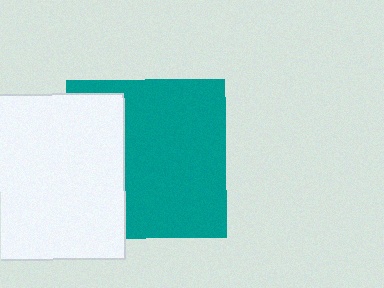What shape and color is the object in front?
The object in front is a white square.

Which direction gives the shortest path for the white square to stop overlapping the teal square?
Moving left gives the shortest separation.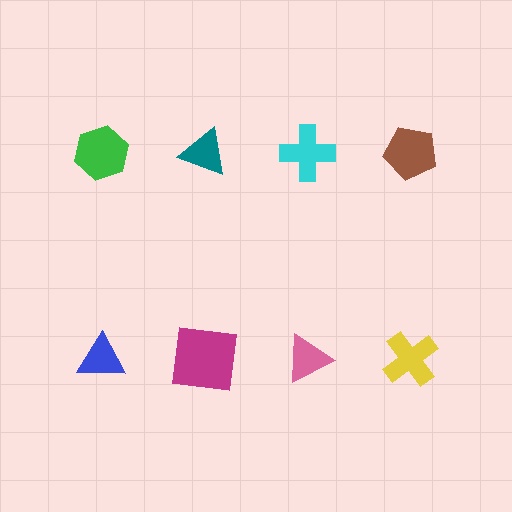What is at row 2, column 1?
A blue triangle.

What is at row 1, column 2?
A teal triangle.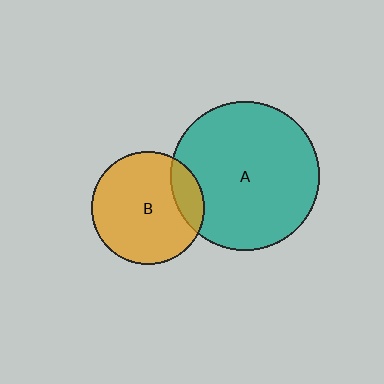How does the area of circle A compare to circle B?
Approximately 1.7 times.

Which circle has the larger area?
Circle A (teal).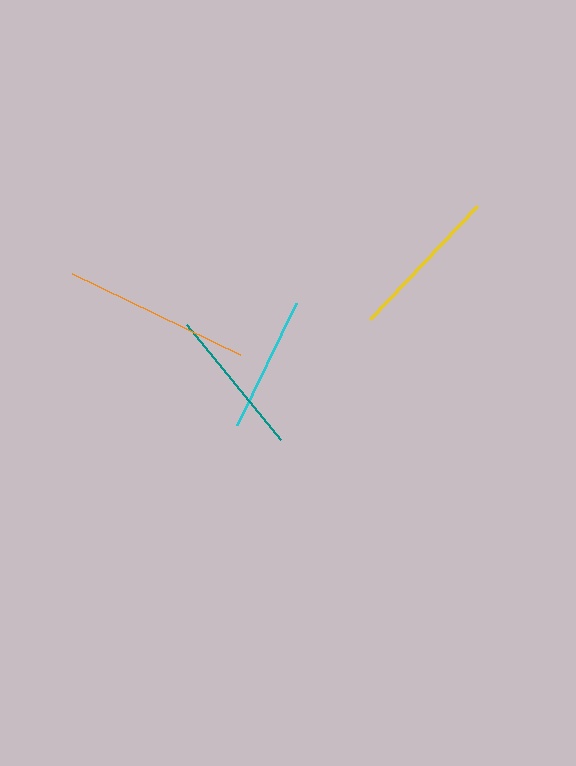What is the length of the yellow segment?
The yellow segment is approximately 156 pixels long.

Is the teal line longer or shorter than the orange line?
The orange line is longer than the teal line.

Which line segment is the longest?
The orange line is the longest at approximately 187 pixels.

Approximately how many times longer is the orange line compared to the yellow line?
The orange line is approximately 1.2 times the length of the yellow line.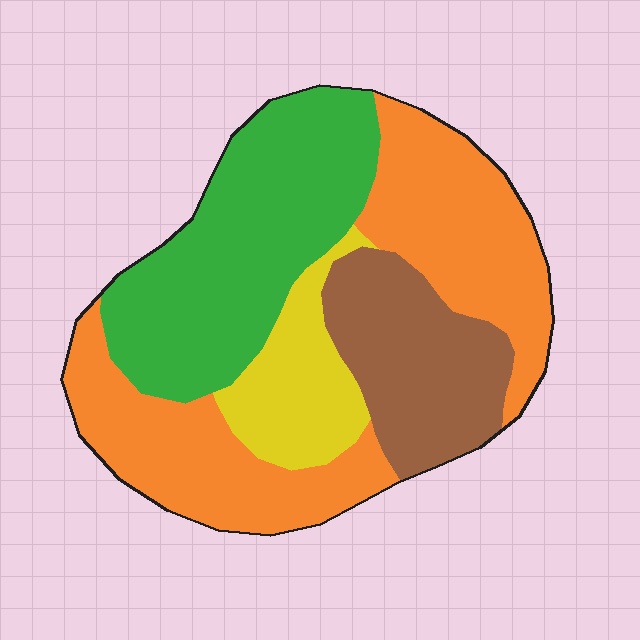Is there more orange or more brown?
Orange.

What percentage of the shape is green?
Green takes up about one third (1/3) of the shape.